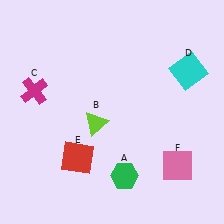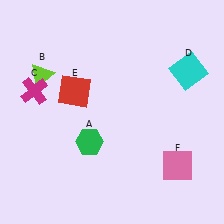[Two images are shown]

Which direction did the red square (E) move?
The red square (E) moved up.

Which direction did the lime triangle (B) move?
The lime triangle (B) moved left.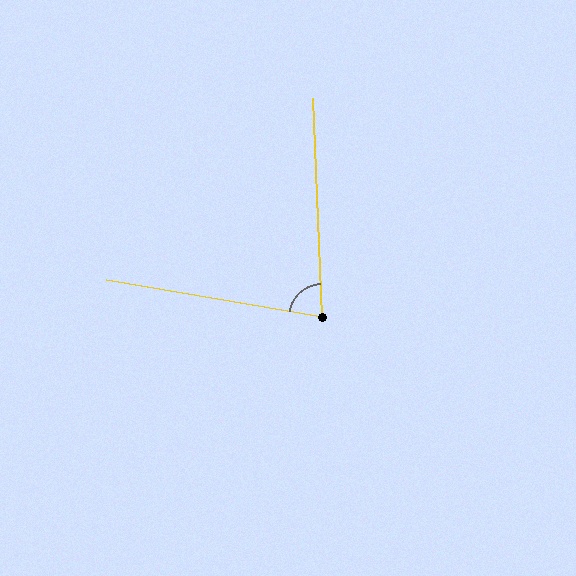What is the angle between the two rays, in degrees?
Approximately 78 degrees.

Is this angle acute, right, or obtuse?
It is acute.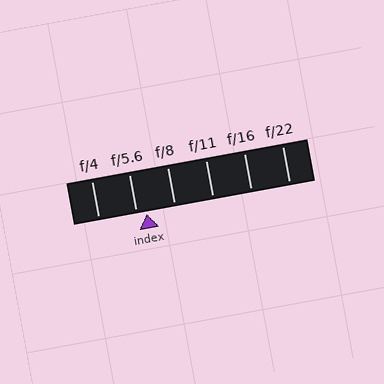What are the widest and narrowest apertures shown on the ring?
The widest aperture shown is f/4 and the narrowest is f/22.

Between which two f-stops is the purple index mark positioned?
The index mark is between f/5.6 and f/8.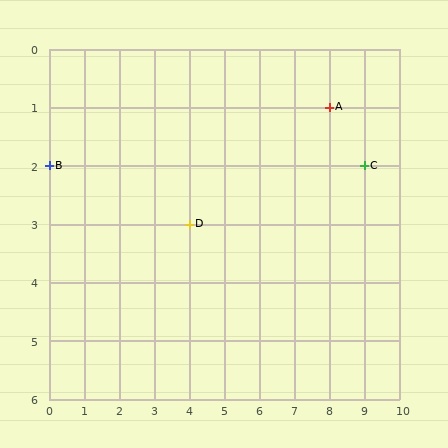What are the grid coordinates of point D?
Point D is at grid coordinates (4, 3).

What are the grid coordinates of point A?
Point A is at grid coordinates (8, 1).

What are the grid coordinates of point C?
Point C is at grid coordinates (9, 2).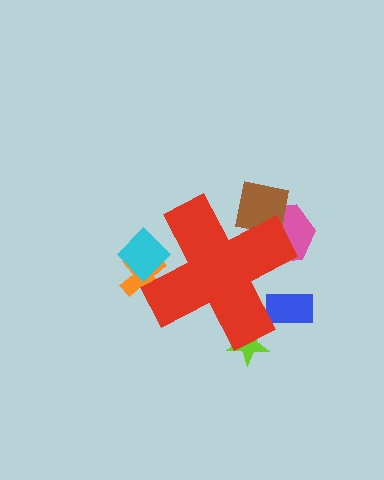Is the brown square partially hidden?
Yes, the brown square is partially hidden behind the red cross.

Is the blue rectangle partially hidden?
Yes, the blue rectangle is partially hidden behind the red cross.